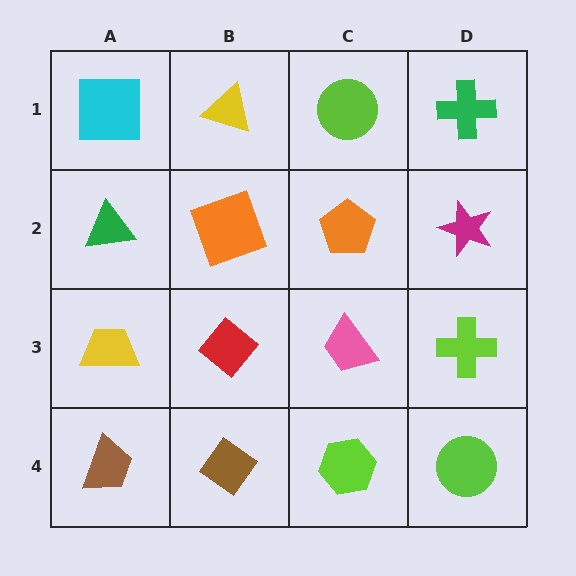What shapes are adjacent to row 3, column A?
A green triangle (row 2, column A), a brown trapezoid (row 4, column A), a red diamond (row 3, column B).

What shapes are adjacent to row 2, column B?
A yellow triangle (row 1, column B), a red diamond (row 3, column B), a green triangle (row 2, column A), an orange pentagon (row 2, column C).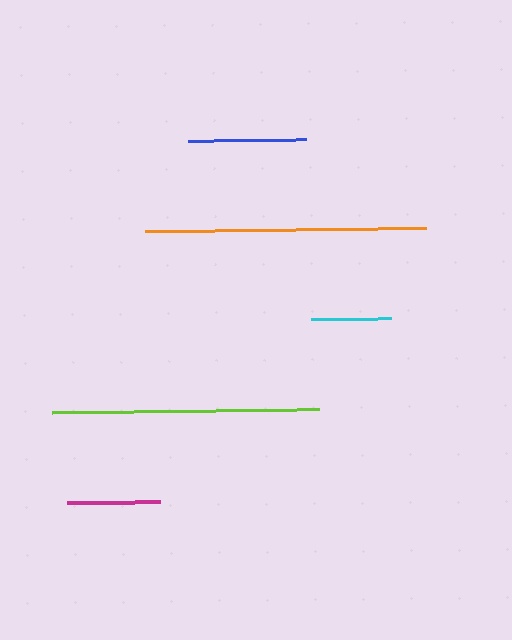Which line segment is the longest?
The orange line is the longest at approximately 281 pixels.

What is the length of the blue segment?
The blue segment is approximately 118 pixels long.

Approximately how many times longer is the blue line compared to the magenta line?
The blue line is approximately 1.3 times the length of the magenta line.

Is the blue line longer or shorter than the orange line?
The orange line is longer than the blue line.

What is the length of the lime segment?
The lime segment is approximately 267 pixels long.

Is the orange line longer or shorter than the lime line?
The orange line is longer than the lime line.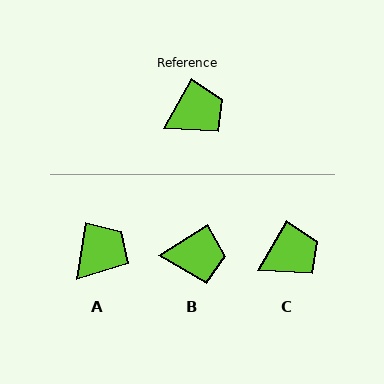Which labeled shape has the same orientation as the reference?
C.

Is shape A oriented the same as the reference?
No, it is off by about 21 degrees.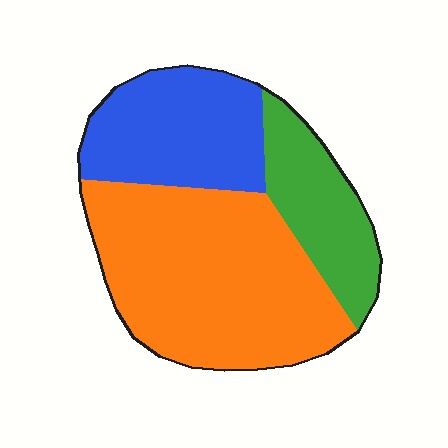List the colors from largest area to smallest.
From largest to smallest: orange, blue, green.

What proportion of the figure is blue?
Blue takes up about one quarter (1/4) of the figure.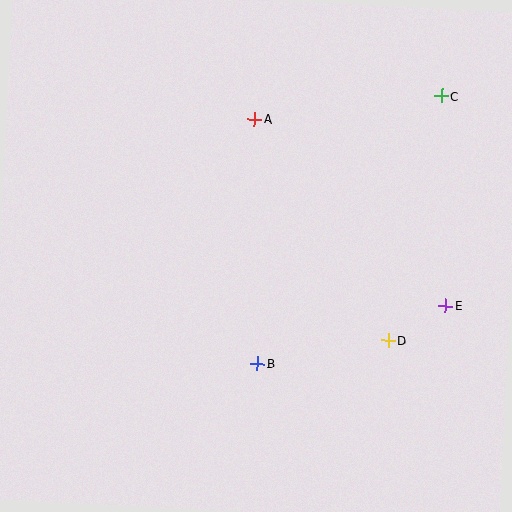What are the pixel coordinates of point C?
Point C is at (442, 96).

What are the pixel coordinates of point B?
Point B is at (257, 364).